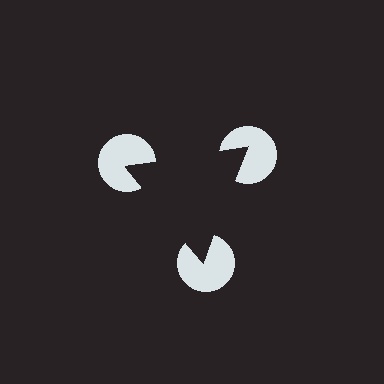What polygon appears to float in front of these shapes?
An illusory triangle — its edges are inferred from the aligned wedge cuts in the pac-man discs, not physically drawn.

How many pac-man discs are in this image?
There are 3 — one at each vertex of the illusory triangle.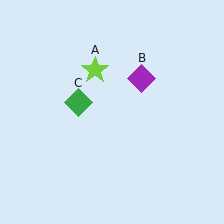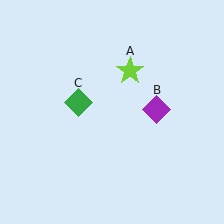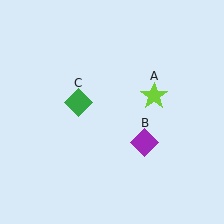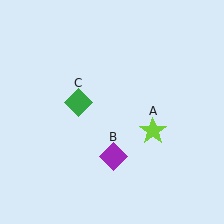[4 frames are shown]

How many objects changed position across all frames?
2 objects changed position: lime star (object A), purple diamond (object B).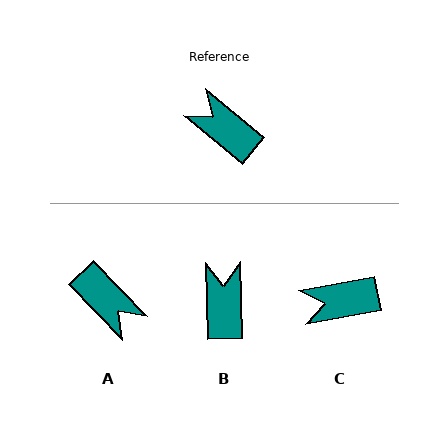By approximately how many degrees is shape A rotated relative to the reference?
Approximately 174 degrees counter-clockwise.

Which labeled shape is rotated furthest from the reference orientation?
A, about 174 degrees away.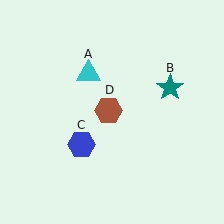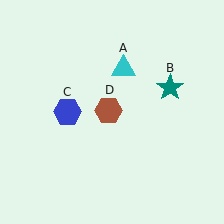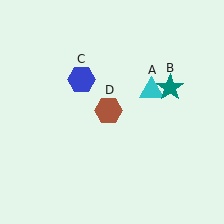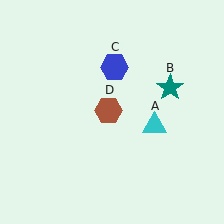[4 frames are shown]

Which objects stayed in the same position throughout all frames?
Teal star (object B) and brown hexagon (object D) remained stationary.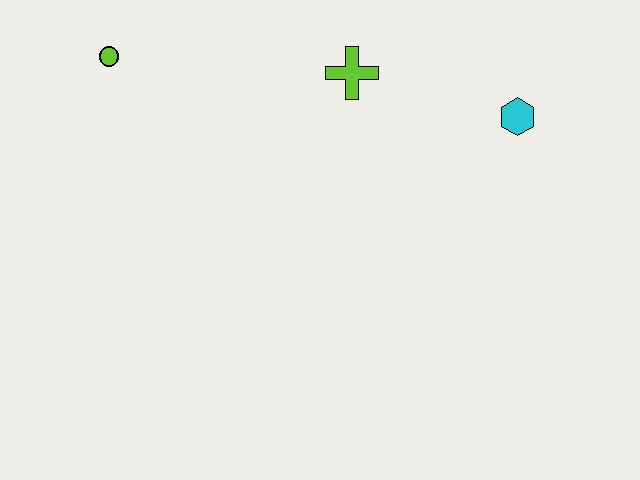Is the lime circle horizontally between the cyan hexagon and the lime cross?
No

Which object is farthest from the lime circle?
The cyan hexagon is farthest from the lime circle.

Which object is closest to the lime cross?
The cyan hexagon is closest to the lime cross.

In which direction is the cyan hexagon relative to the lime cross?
The cyan hexagon is to the right of the lime cross.